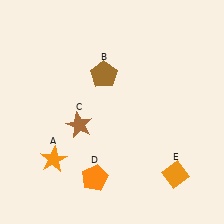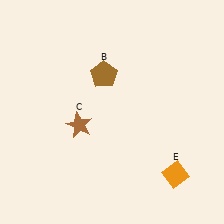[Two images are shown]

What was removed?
The orange star (A), the orange pentagon (D) were removed in Image 2.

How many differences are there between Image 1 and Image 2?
There are 2 differences between the two images.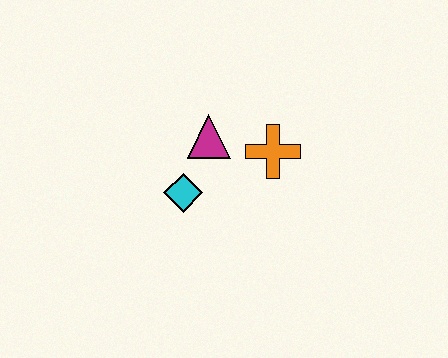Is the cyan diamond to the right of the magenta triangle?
No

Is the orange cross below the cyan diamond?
No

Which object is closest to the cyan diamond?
The magenta triangle is closest to the cyan diamond.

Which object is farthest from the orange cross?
The cyan diamond is farthest from the orange cross.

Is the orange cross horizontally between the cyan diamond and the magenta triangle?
No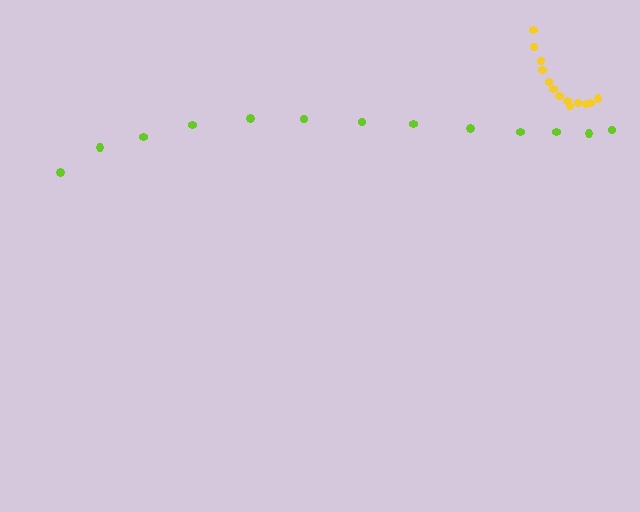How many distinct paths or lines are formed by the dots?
There are 2 distinct paths.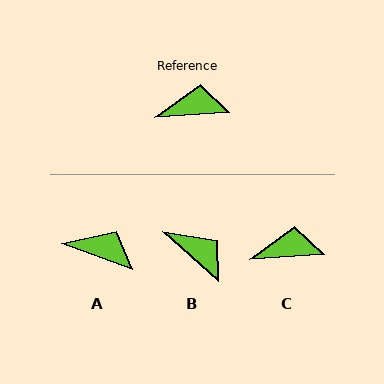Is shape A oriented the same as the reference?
No, it is off by about 23 degrees.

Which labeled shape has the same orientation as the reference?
C.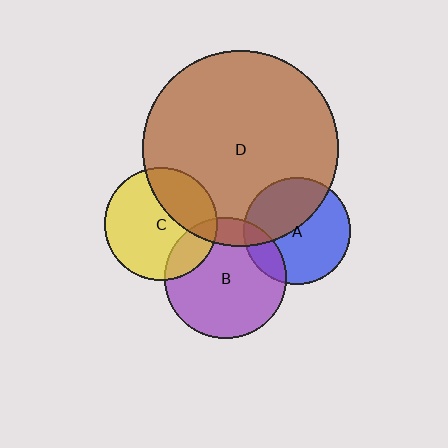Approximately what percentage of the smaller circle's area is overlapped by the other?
Approximately 30%.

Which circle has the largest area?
Circle D (brown).